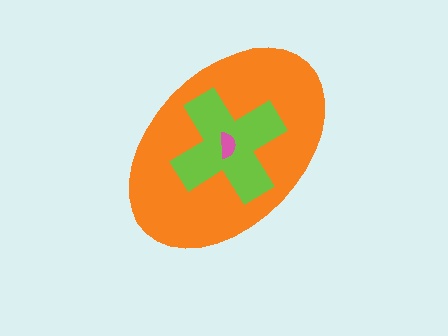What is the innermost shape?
The pink semicircle.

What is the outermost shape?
The orange ellipse.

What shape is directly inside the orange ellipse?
The lime cross.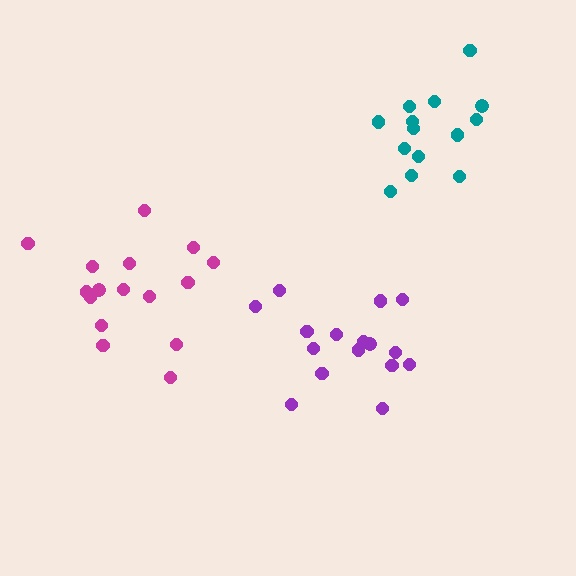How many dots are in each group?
Group 1: 16 dots, Group 2: 14 dots, Group 3: 16 dots (46 total).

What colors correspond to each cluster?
The clusters are colored: magenta, teal, purple.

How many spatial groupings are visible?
There are 3 spatial groupings.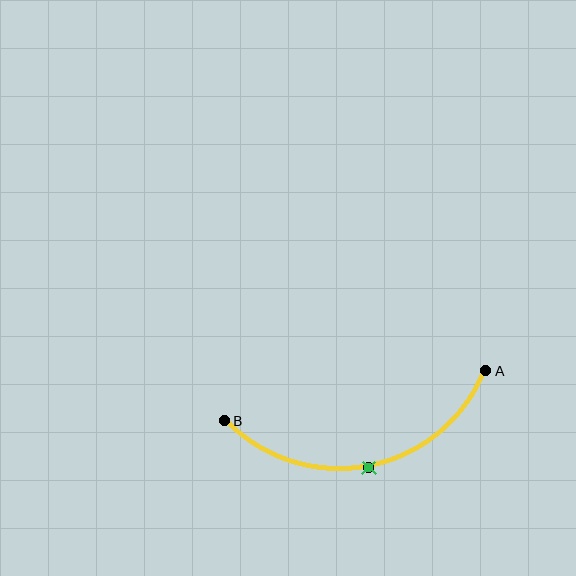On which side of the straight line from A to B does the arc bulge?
The arc bulges below the straight line connecting A and B.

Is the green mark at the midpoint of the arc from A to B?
Yes. The green mark lies on the arc at equal arc-length from both A and B — it is the arc midpoint.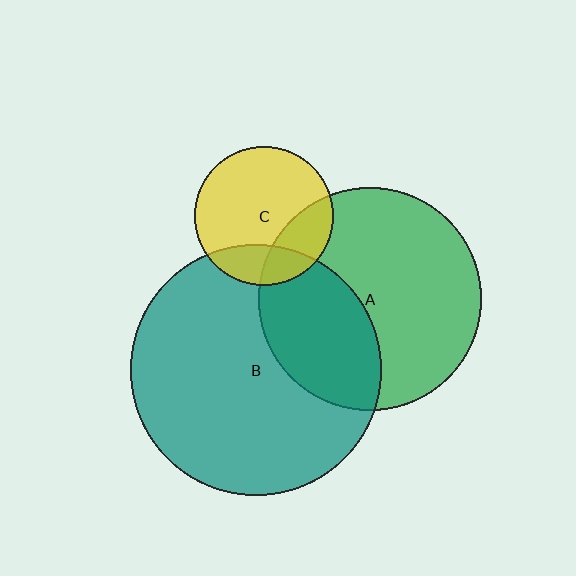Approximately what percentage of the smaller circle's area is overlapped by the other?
Approximately 20%.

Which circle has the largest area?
Circle B (teal).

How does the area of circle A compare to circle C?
Approximately 2.6 times.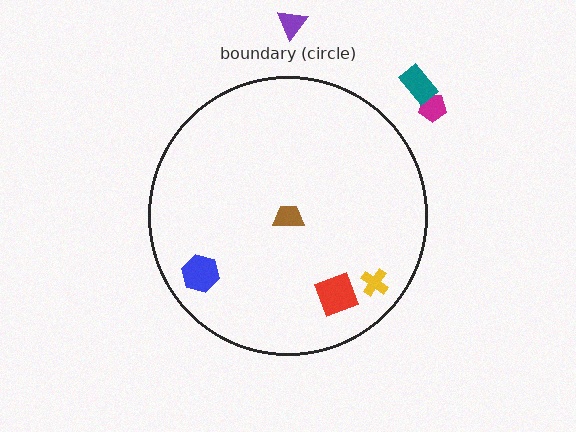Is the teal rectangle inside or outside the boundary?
Outside.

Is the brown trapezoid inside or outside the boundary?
Inside.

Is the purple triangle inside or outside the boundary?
Outside.